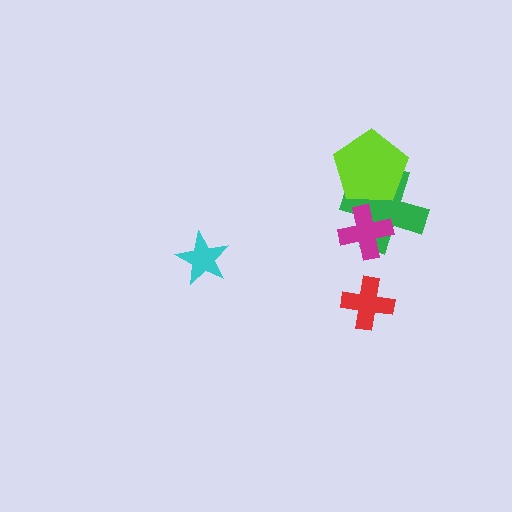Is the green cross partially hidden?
Yes, it is partially covered by another shape.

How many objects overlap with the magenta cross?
1 object overlaps with the magenta cross.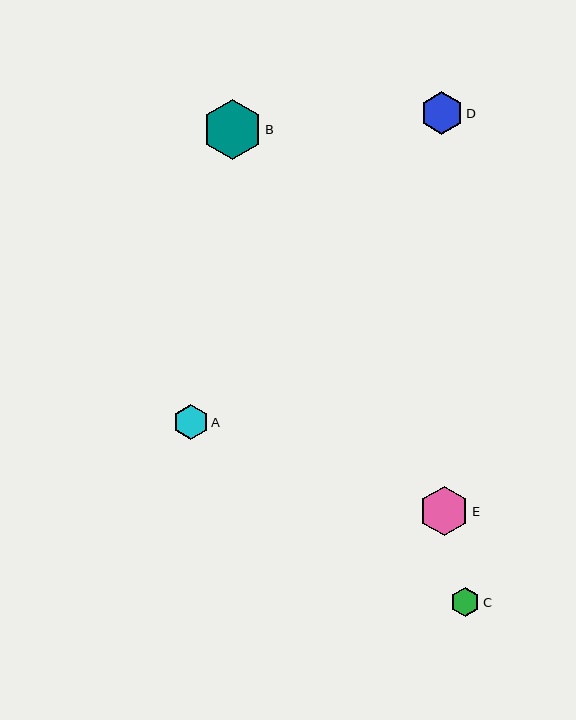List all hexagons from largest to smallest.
From largest to smallest: B, E, D, A, C.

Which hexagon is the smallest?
Hexagon C is the smallest with a size of approximately 29 pixels.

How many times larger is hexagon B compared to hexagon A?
Hexagon B is approximately 1.7 times the size of hexagon A.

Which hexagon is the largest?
Hexagon B is the largest with a size of approximately 59 pixels.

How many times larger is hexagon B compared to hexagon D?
Hexagon B is approximately 1.4 times the size of hexagon D.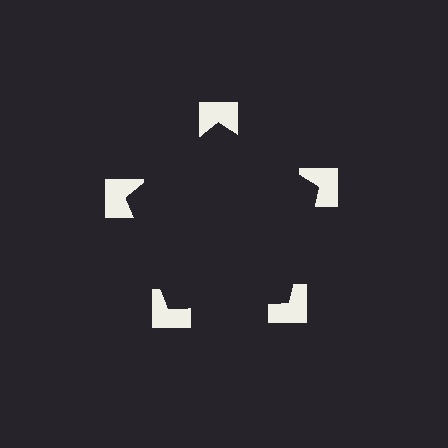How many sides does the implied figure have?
5 sides.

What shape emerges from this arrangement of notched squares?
An illusory pentagon — its edges are inferred from the aligned wedge cuts in the notched squares, not physically drawn.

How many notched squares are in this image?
There are 5 — one at each vertex of the illusory pentagon.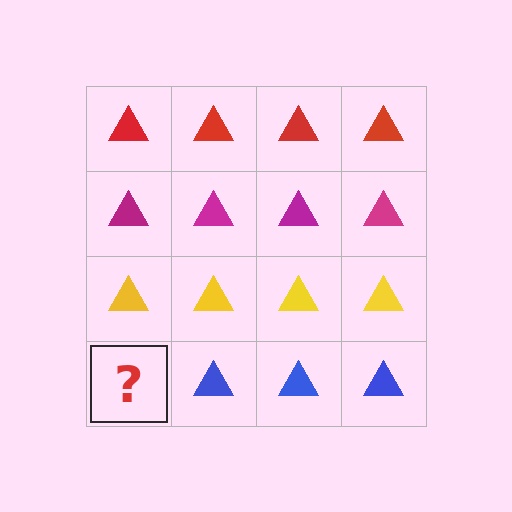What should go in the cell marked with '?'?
The missing cell should contain a blue triangle.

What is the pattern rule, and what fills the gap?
The rule is that each row has a consistent color. The gap should be filled with a blue triangle.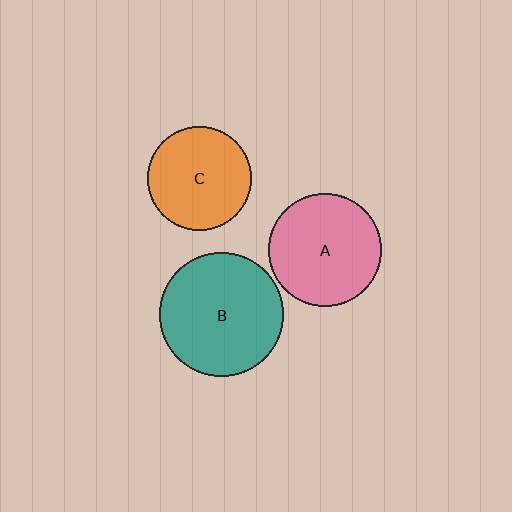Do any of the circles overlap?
No, none of the circles overlap.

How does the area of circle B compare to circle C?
Approximately 1.4 times.